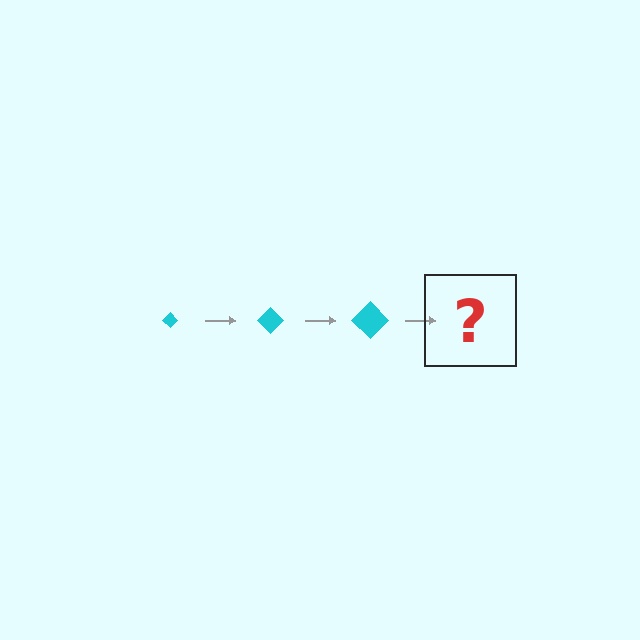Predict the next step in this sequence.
The next step is a cyan diamond, larger than the previous one.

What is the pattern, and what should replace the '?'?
The pattern is that the diamond gets progressively larger each step. The '?' should be a cyan diamond, larger than the previous one.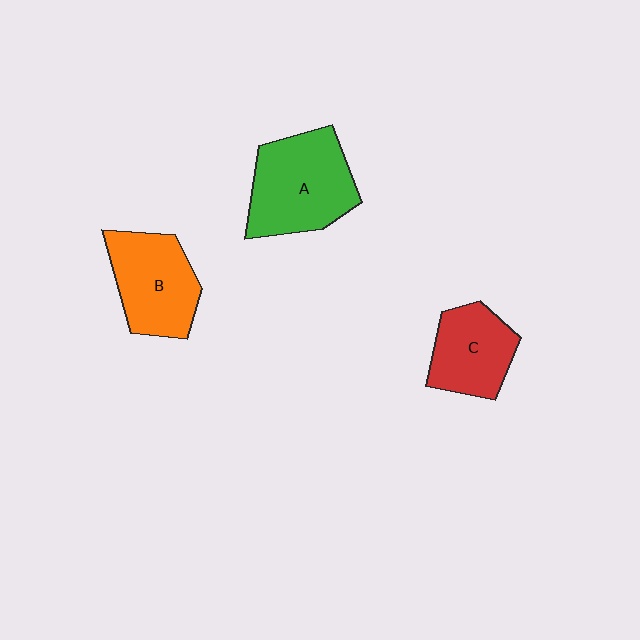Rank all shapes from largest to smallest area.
From largest to smallest: A (green), B (orange), C (red).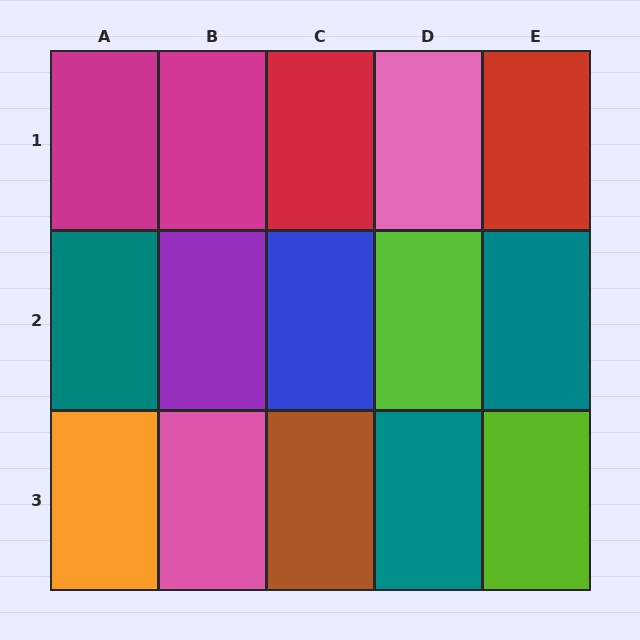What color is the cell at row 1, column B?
Magenta.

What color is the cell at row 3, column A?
Orange.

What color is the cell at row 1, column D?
Pink.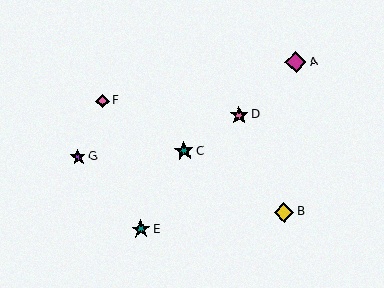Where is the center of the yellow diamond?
The center of the yellow diamond is at (284, 212).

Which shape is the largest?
The magenta diamond (labeled A) is the largest.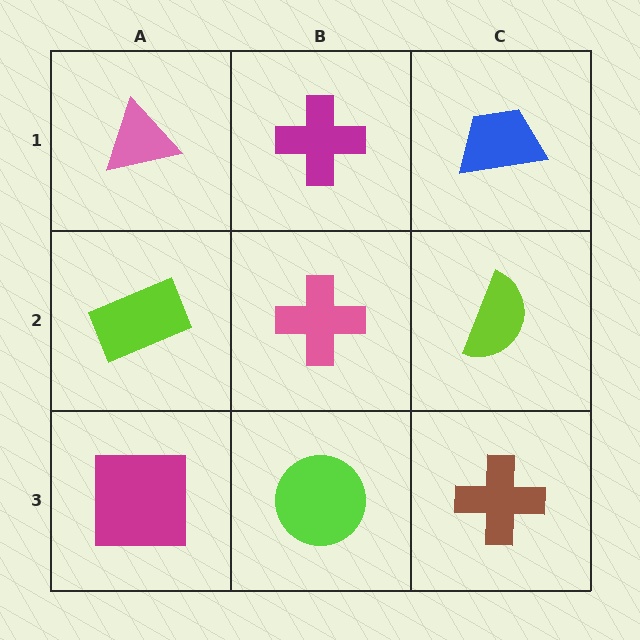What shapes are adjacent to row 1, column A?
A lime rectangle (row 2, column A), a magenta cross (row 1, column B).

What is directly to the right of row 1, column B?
A blue trapezoid.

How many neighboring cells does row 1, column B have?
3.